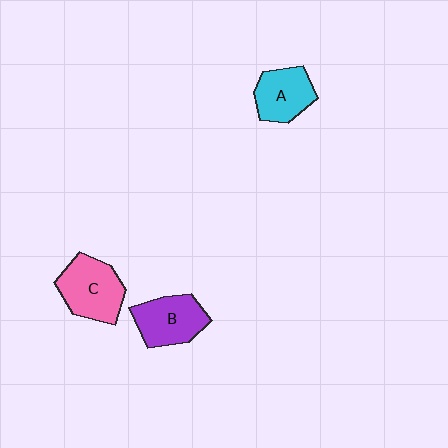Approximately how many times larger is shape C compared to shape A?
Approximately 1.3 times.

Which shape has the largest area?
Shape C (pink).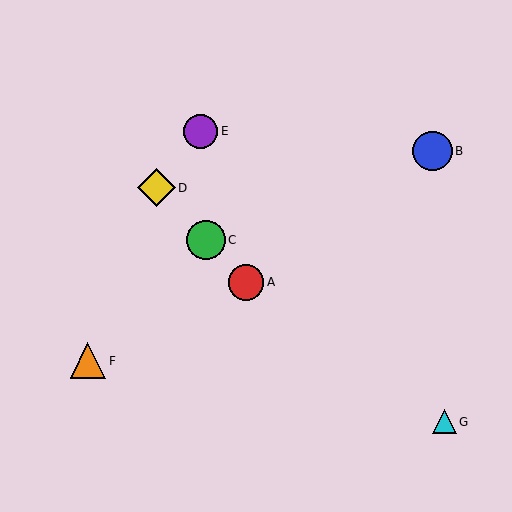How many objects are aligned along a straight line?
3 objects (A, C, D) are aligned along a straight line.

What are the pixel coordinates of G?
Object G is at (444, 422).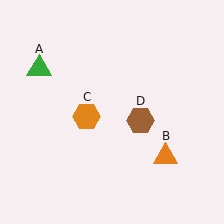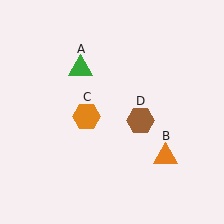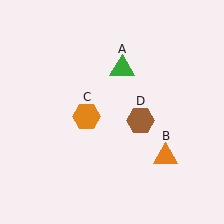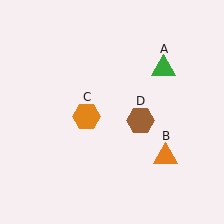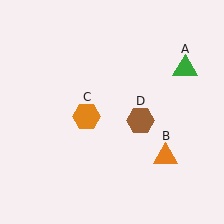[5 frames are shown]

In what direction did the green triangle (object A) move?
The green triangle (object A) moved right.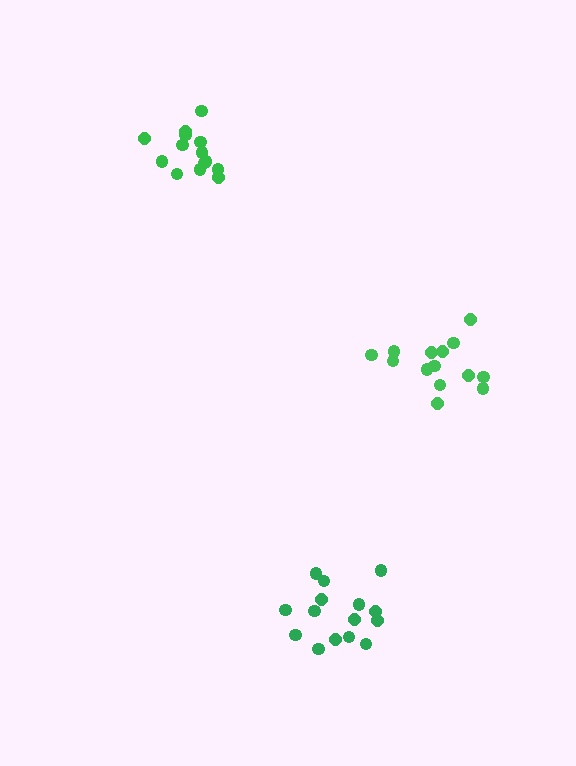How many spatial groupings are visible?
There are 3 spatial groupings.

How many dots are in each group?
Group 1: 14 dots, Group 2: 14 dots, Group 3: 15 dots (43 total).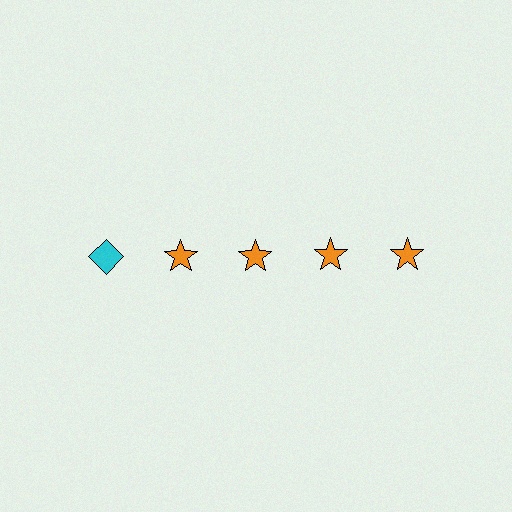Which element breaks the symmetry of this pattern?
The cyan diamond in the top row, leftmost column breaks the symmetry. All other shapes are orange stars.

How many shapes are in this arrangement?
There are 5 shapes arranged in a grid pattern.